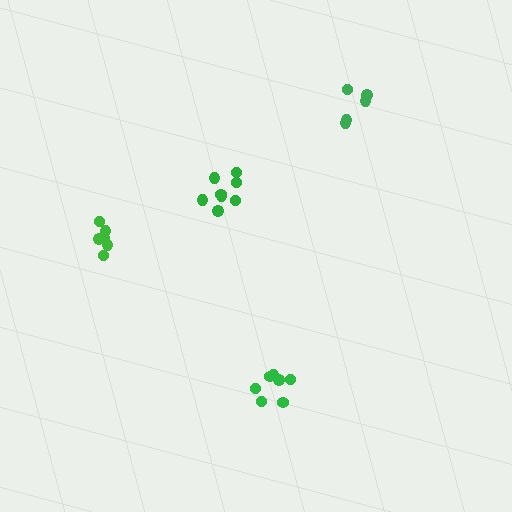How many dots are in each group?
Group 1: 7 dots, Group 2: 6 dots, Group 3: 8 dots, Group 4: 5 dots (26 total).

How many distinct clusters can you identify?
There are 4 distinct clusters.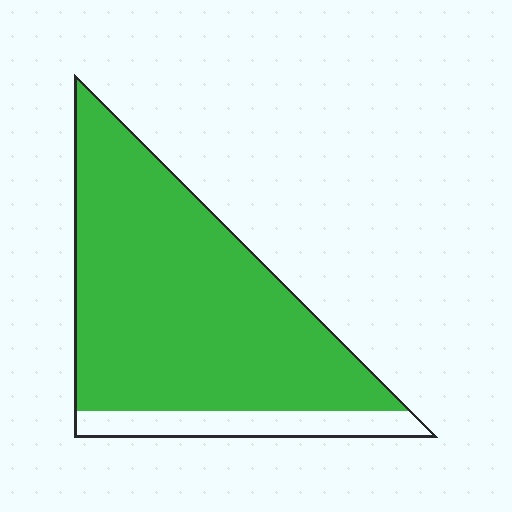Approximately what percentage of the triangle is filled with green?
Approximately 85%.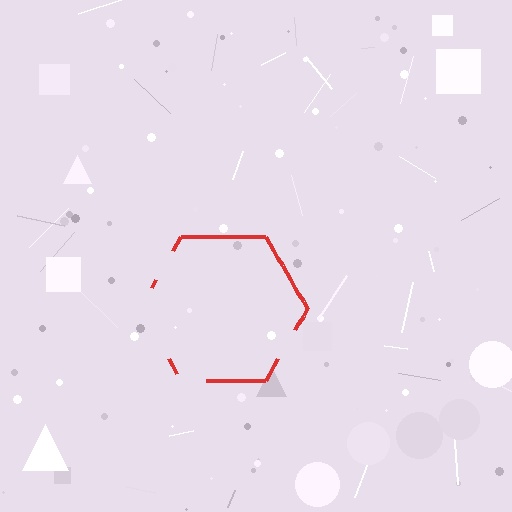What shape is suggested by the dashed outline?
The dashed outline suggests a hexagon.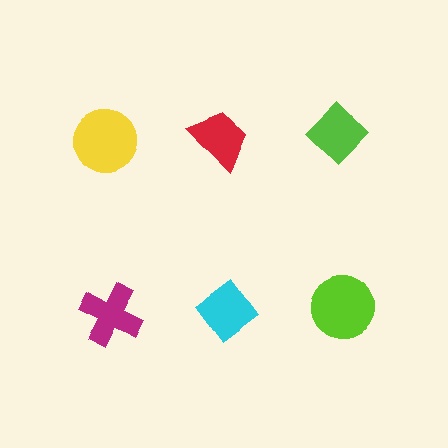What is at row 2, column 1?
A magenta cross.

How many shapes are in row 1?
3 shapes.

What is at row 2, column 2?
A cyan diamond.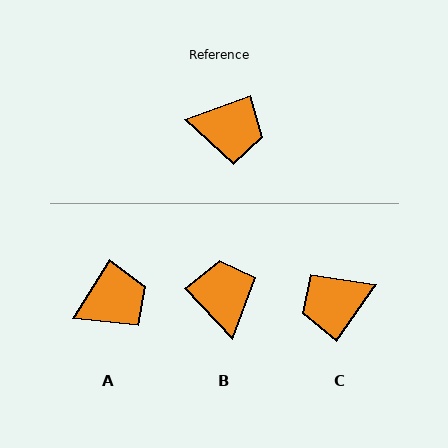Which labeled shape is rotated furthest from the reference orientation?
C, about 145 degrees away.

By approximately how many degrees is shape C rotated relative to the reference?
Approximately 145 degrees clockwise.